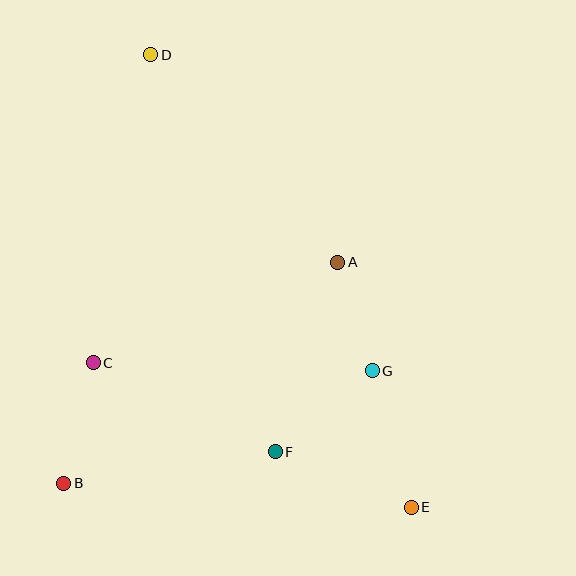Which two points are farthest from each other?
Points D and E are farthest from each other.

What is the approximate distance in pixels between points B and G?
The distance between B and G is approximately 328 pixels.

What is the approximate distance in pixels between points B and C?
The distance between B and C is approximately 124 pixels.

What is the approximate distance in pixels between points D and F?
The distance between D and F is approximately 416 pixels.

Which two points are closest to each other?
Points A and G are closest to each other.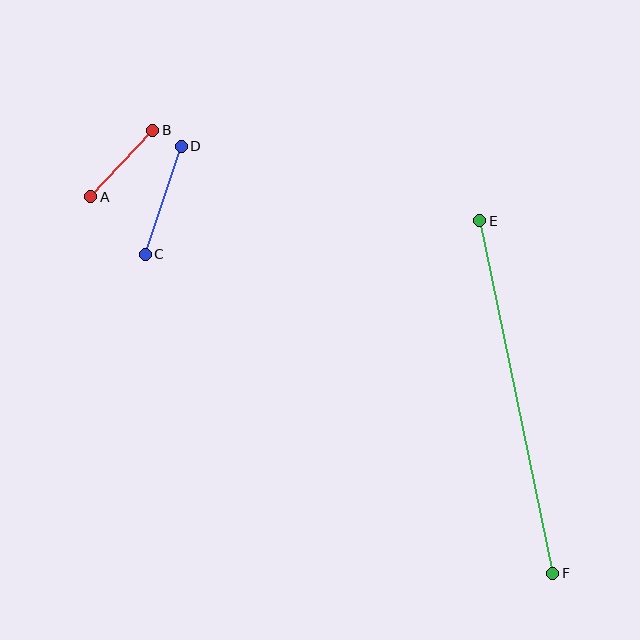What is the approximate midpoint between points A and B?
The midpoint is at approximately (122, 163) pixels.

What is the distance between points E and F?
The distance is approximately 360 pixels.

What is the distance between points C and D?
The distance is approximately 114 pixels.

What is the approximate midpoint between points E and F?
The midpoint is at approximately (516, 397) pixels.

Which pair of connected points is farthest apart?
Points E and F are farthest apart.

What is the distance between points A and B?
The distance is approximately 91 pixels.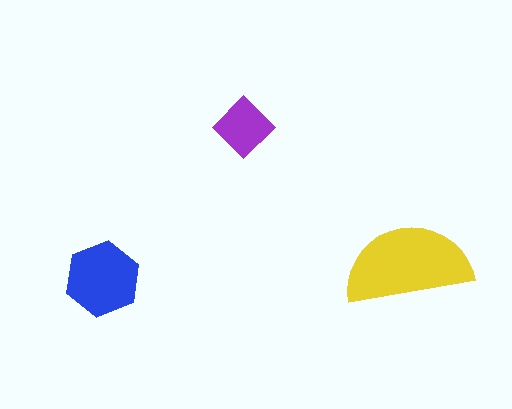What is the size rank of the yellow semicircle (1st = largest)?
1st.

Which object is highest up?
The purple diamond is topmost.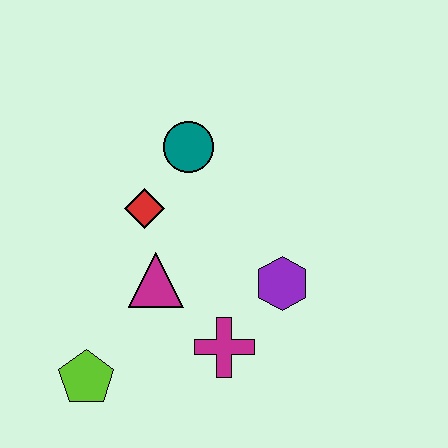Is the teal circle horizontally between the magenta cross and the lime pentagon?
Yes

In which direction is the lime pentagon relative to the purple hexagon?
The lime pentagon is to the left of the purple hexagon.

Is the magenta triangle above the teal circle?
No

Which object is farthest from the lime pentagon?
The teal circle is farthest from the lime pentagon.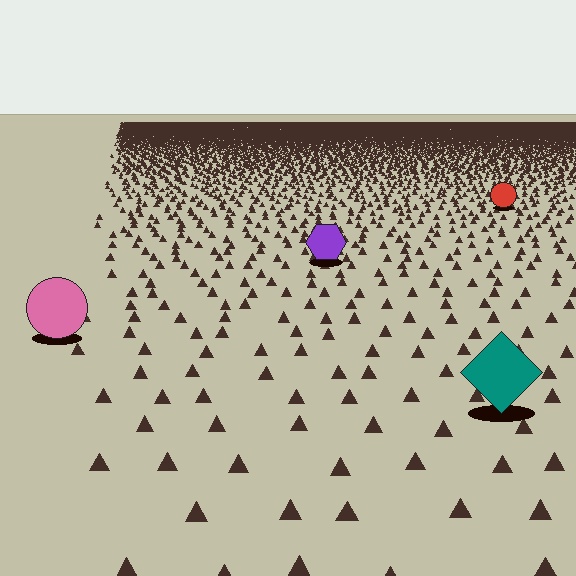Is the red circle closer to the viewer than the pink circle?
No. The pink circle is closer — you can tell from the texture gradient: the ground texture is coarser near it.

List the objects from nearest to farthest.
From nearest to farthest: the teal diamond, the pink circle, the purple hexagon, the red circle.